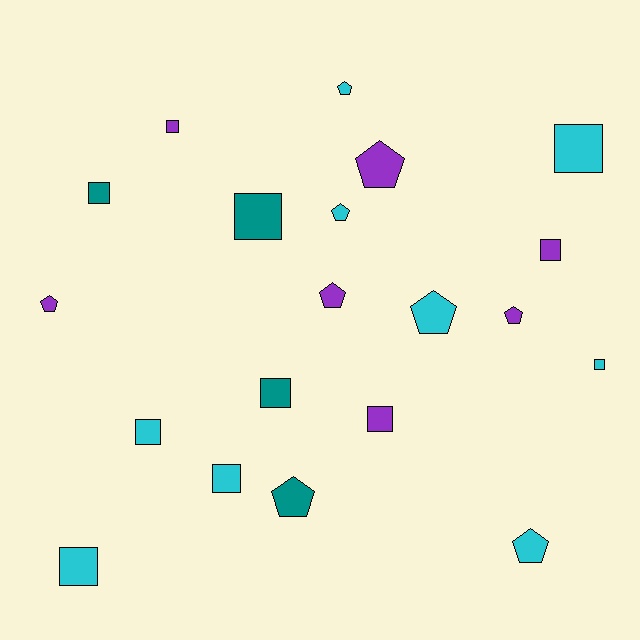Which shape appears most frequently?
Square, with 11 objects.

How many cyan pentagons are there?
There are 4 cyan pentagons.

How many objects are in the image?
There are 20 objects.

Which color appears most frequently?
Cyan, with 9 objects.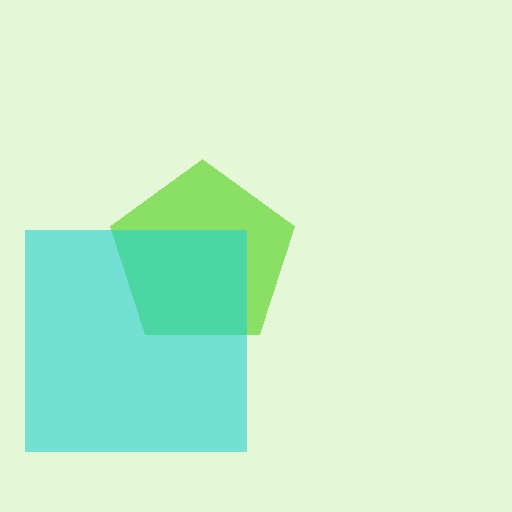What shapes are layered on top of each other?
The layered shapes are: a lime pentagon, a cyan square.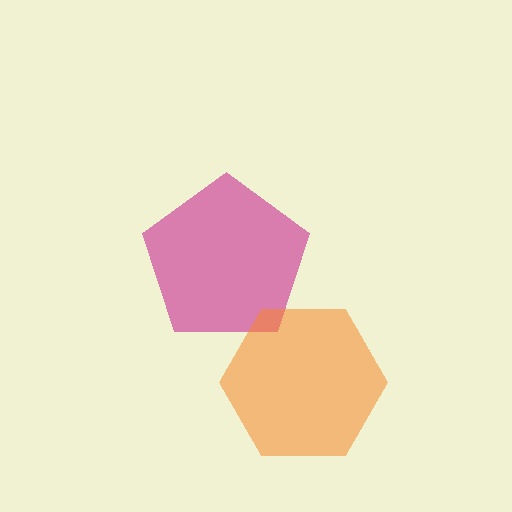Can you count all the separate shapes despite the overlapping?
Yes, there are 2 separate shapes.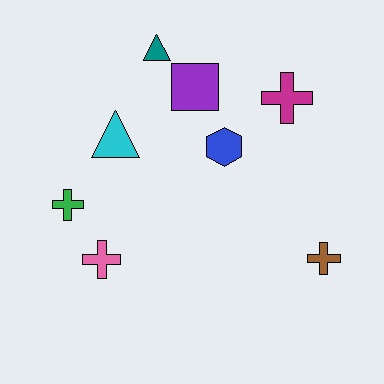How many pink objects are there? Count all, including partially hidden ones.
There is 1 pink object.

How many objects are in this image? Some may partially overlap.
There are 8 objects.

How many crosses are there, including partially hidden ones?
There are 4 crosses.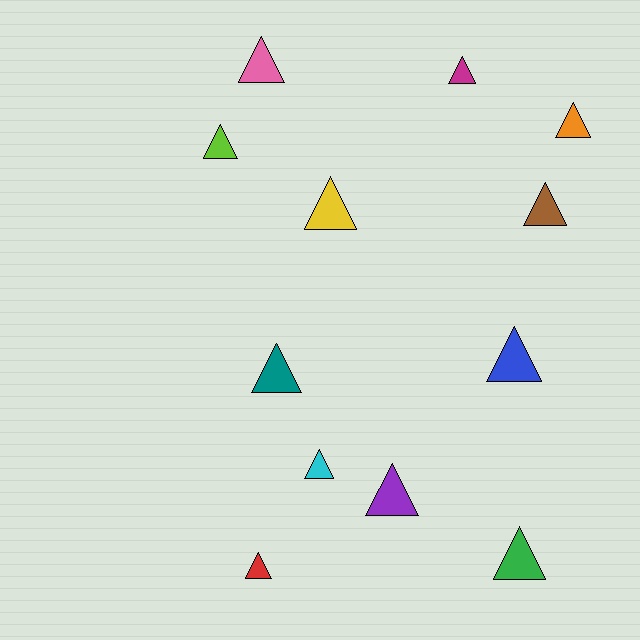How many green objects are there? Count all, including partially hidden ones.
There is 1 green object.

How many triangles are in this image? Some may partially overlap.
There are 12 triangles.